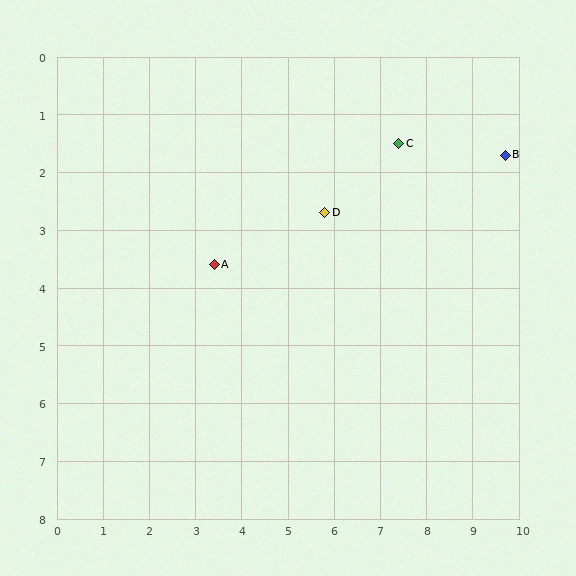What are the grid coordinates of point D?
Point D is at approximately (5.8, 2.7).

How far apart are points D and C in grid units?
Points D and C are about 2.0 grid units apart.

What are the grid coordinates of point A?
Point A is at approximately (3.4, 3.6).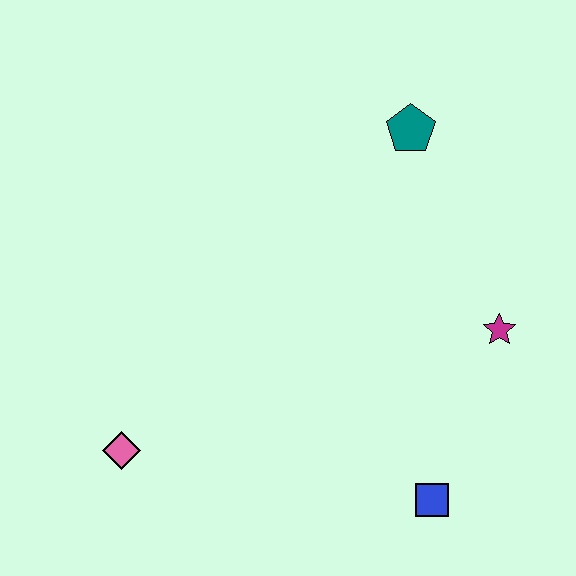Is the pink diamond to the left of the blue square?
Yes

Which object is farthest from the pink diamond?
The teal pentagon is farthest from the pink diamond.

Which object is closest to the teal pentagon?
The magenta star is closest to the teal pentagon.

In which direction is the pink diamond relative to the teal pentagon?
The pink diamond is below the teal pentagon.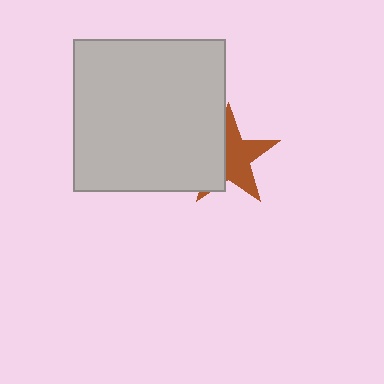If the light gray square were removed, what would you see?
You would see the complete brown star.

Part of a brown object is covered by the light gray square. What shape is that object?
It is a star.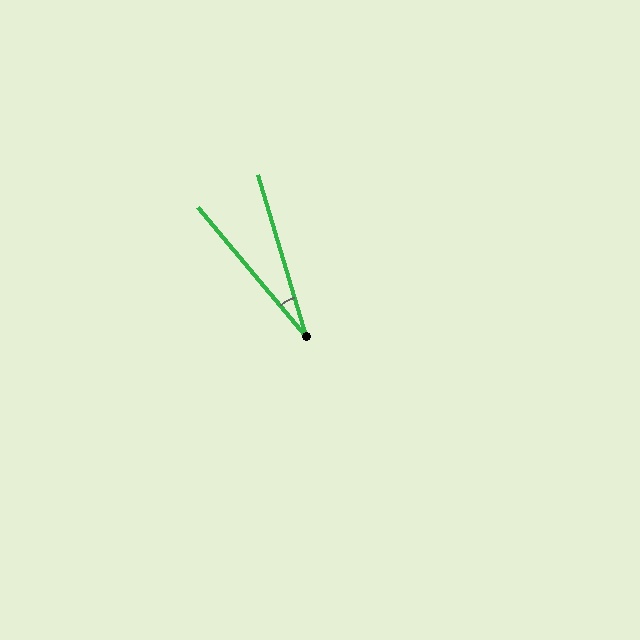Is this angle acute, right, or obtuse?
It is acute.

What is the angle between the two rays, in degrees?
Approximately 23 degrees.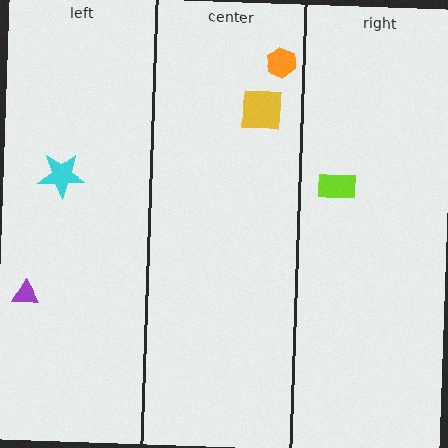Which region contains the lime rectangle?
The right region.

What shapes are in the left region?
The purple triangle, the cyan star.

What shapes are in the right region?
The lime rectangle.